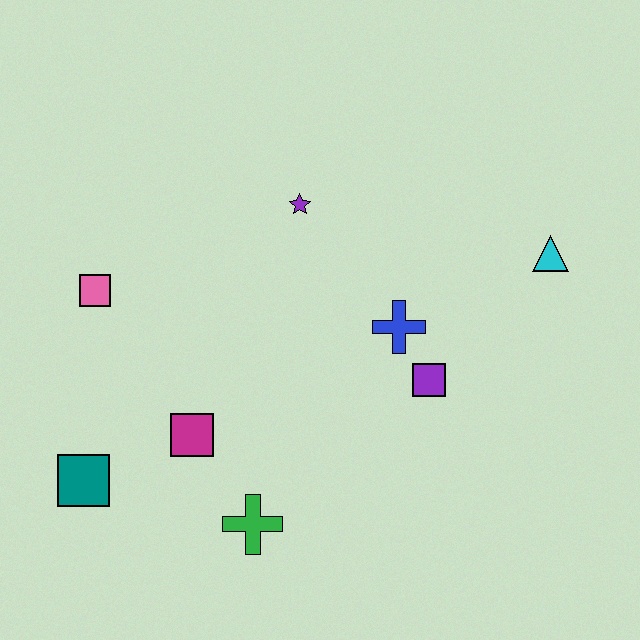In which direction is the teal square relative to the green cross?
The teal square is to the left of the green cross.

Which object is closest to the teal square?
The magenta square is closest to the teal square.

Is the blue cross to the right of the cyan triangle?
No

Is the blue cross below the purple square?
No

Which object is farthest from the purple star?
The teal square is farthest from the purple star.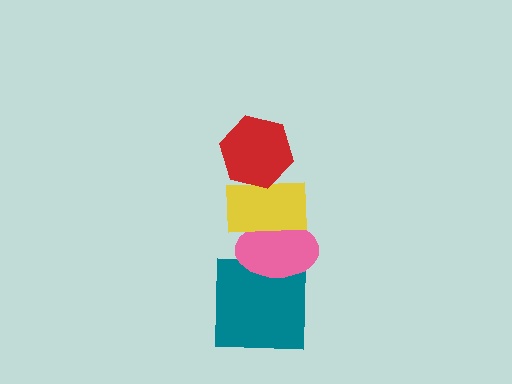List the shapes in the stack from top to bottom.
From top to bottom: the red hexagon, the yellow rectangle, the pink ellipse, the teal square.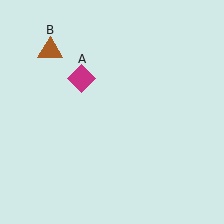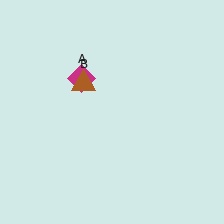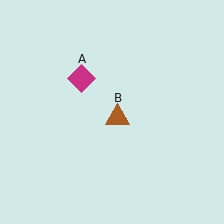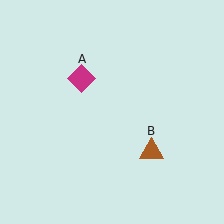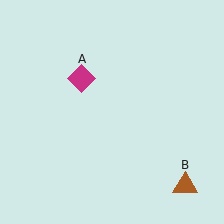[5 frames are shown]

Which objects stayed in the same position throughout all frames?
Magenta diamond (object A) remained stationary.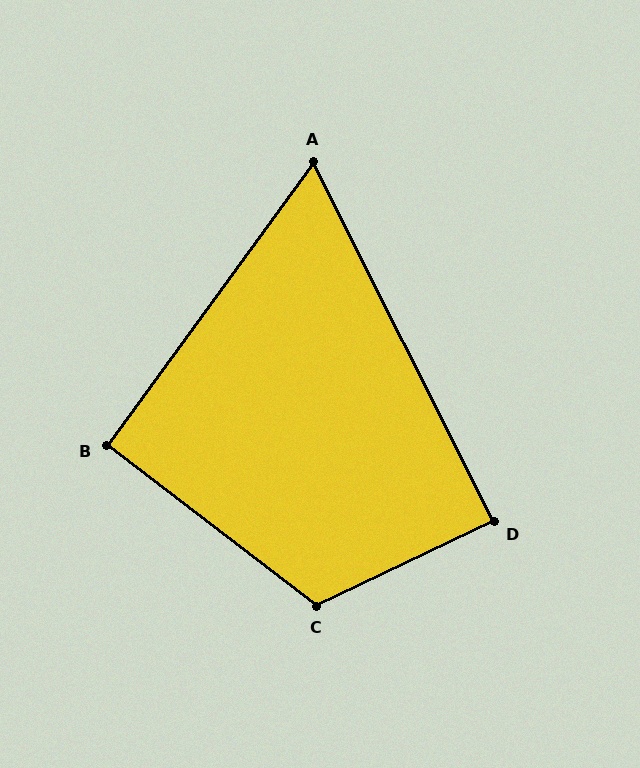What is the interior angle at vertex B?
Approximately 91 degrees (approximately right).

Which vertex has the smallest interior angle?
A, at approximately 63 degrees.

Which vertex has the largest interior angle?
C, at approximately 117 degrees.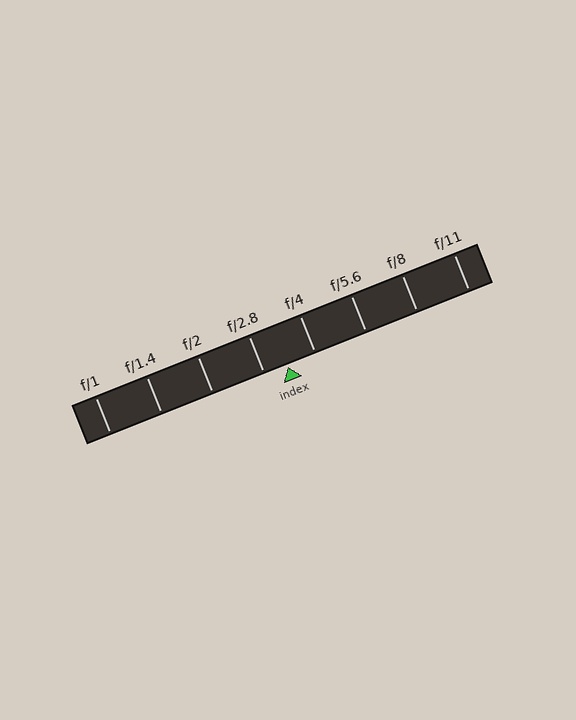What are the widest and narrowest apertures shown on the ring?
The widest aperture shown is f/1 and the narrowest is f/11.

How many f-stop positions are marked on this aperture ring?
There are 8 f-stop positions marked.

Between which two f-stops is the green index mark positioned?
The index mark is between f/2.8 and f/4.